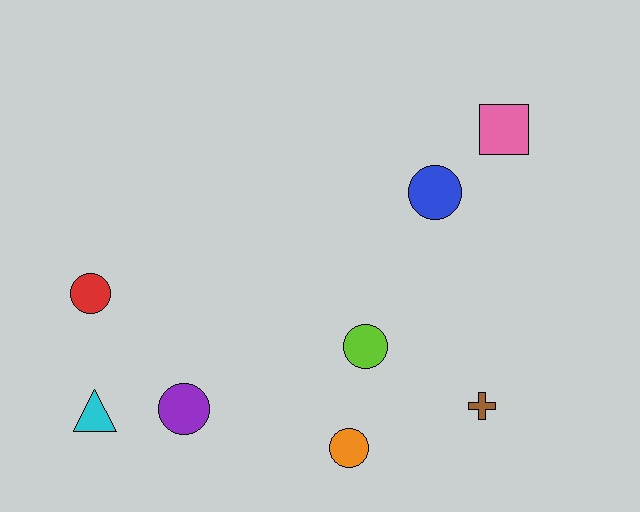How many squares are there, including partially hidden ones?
There is 1 square.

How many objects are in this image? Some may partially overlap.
There are 8 objects.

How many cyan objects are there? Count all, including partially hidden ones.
There is 1 cyan object.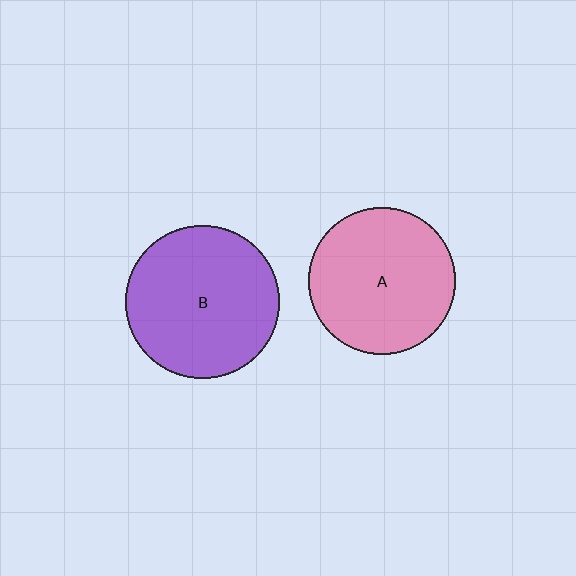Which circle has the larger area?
Circle B (purple).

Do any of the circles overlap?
No, none of the circles overlap.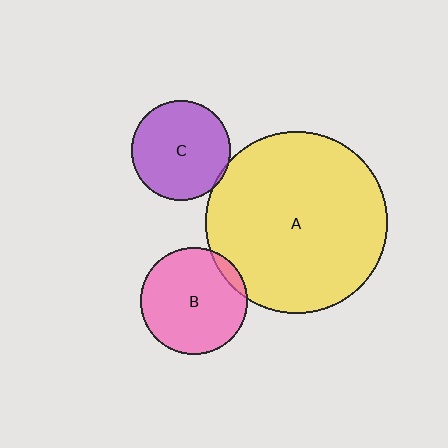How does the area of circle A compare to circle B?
Approximately 2.9 times.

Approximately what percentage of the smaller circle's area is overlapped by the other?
Approximately 5%.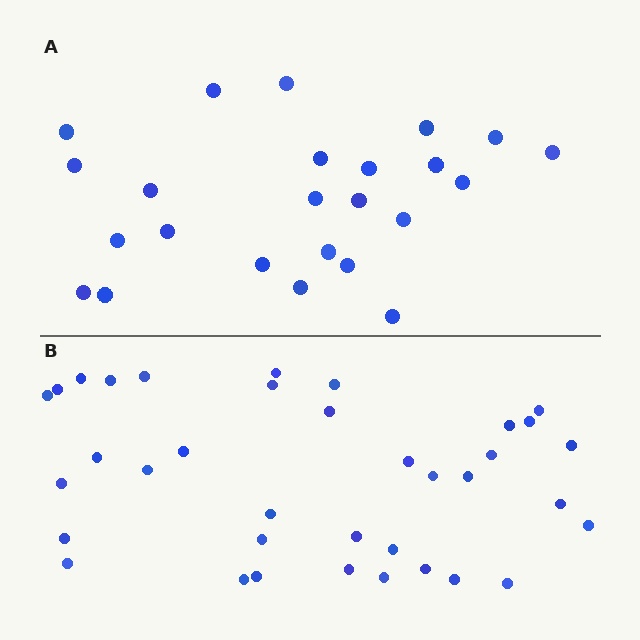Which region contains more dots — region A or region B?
Region B (the bottom region) has more dots.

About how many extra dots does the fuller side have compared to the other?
Region B has roughly 12 or so more dots than region A.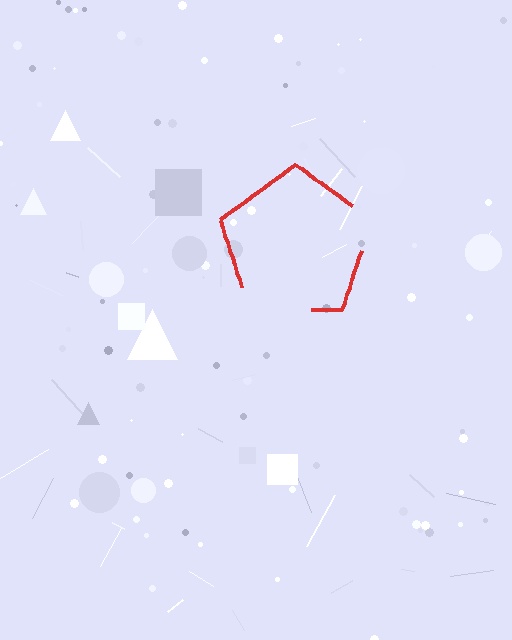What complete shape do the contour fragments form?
The contour fragments form a pentagon.